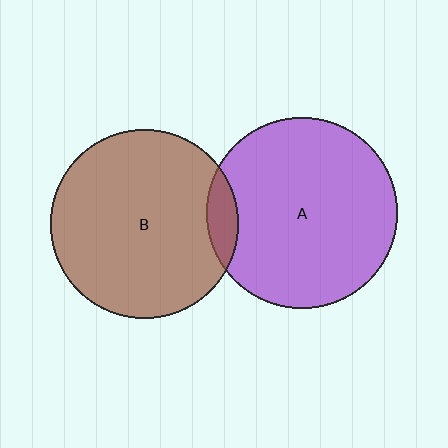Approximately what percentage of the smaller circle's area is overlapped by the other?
Approximately 10%.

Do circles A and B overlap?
Yes.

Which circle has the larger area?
Circle A (purple).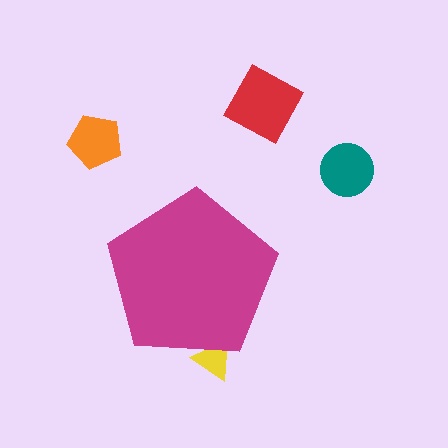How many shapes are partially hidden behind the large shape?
1 shape is partially hidden.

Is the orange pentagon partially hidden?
No, the orange pentagon is fully visible.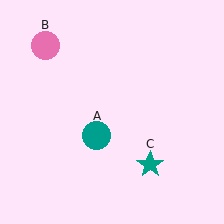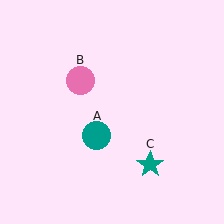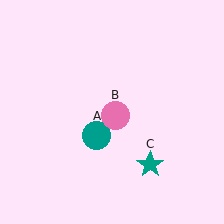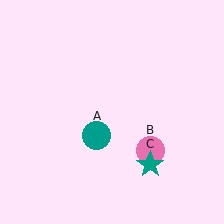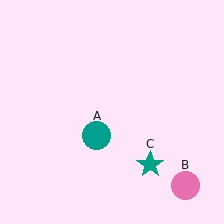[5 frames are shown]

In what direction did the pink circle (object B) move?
The pink circle (object B) moved down and to the right.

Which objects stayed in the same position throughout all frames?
Teal circle (object A) and teal star (object C) remained stationary.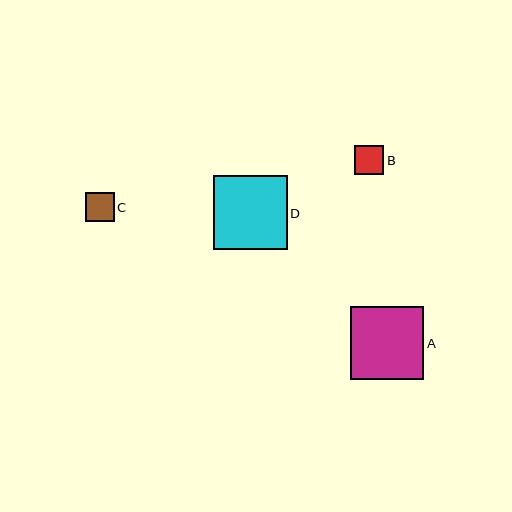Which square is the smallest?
Square C is the smallest with a size of approximately 29 pixels.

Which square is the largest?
Square D is the largest with a size of approximately 74 pixels.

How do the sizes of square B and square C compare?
Square B and square C are approximately the same size.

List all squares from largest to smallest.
From largest to smallest: D, A, B, C.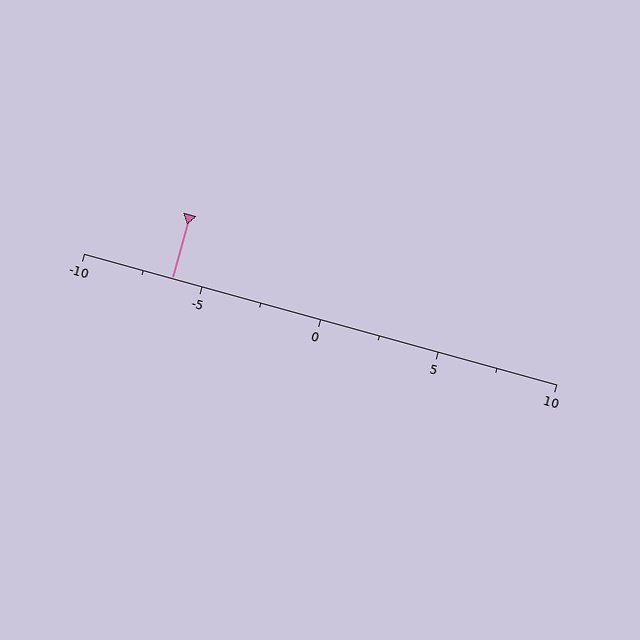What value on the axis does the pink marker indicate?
The marker indicates approximately -6.2.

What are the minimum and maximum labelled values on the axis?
The axis runs from -10 to 10.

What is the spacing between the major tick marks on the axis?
The major ticks are spaced 5 apart.